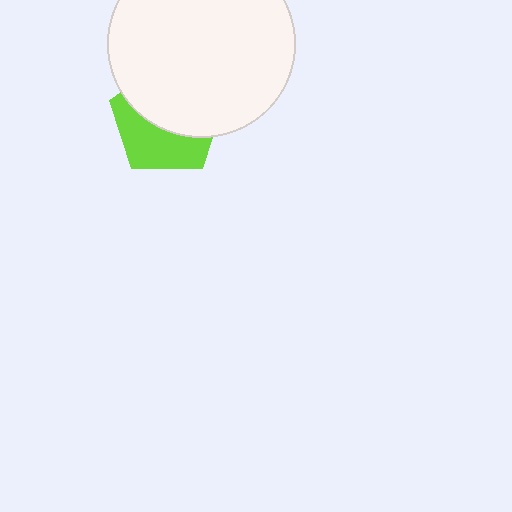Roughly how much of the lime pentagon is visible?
A small part of it is visible (roughly 44%).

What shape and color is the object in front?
The object in front is a white circle.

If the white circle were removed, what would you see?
You would see the complete lime pentagon.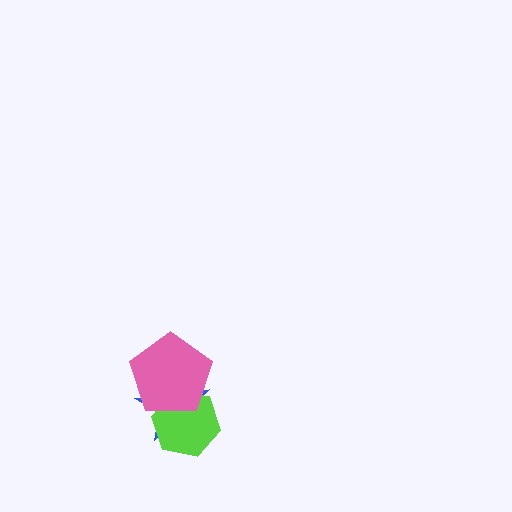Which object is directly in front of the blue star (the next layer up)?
The lime hexagon is directly in front of the blue star.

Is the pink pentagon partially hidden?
No, no other shape covers it.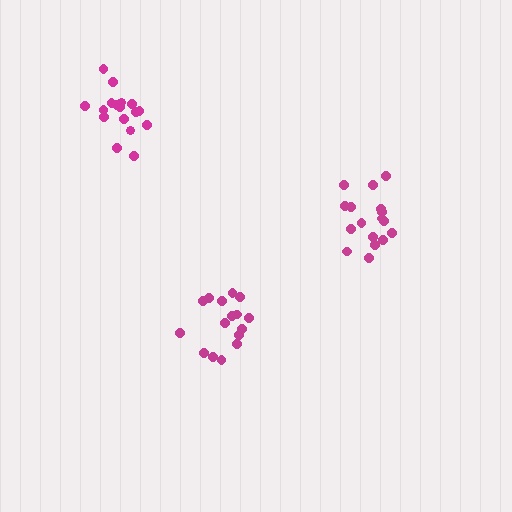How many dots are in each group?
Group 1: 17 dots, Group 2: 17 dots, Group 3: 16 dots (50 total).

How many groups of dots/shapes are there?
There are 3 groups.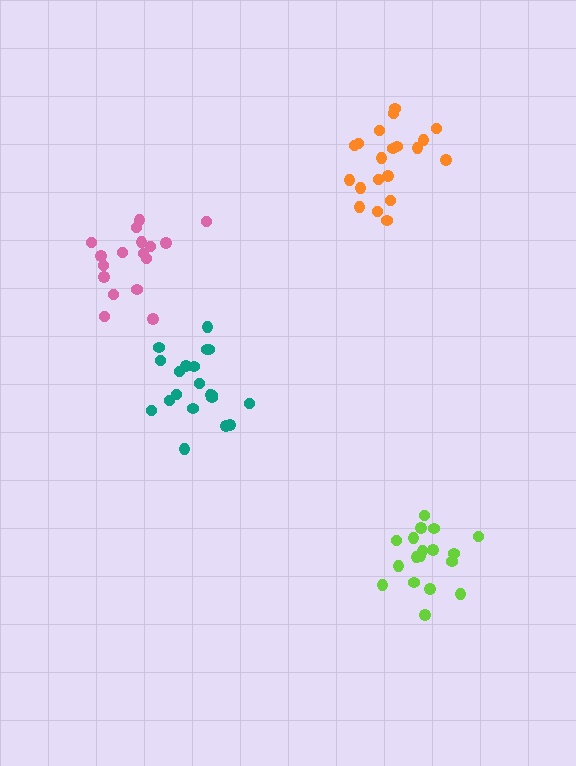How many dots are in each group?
Group 1: 17 dots, Group 2: 18 dots, Group 3: 20 dots, Group 4: 20 dots (75 total).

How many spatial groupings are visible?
There are 4 spatial groupings.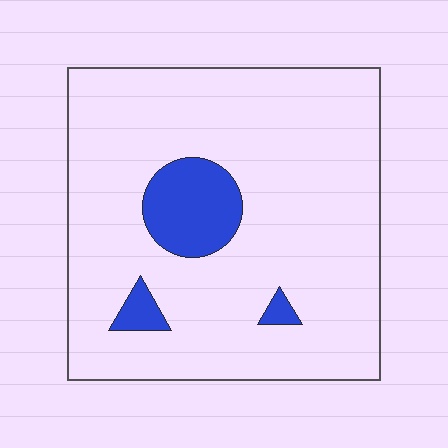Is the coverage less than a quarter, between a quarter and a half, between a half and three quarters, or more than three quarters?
Less than a quarter.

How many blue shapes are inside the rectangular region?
3.